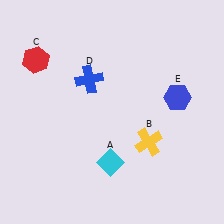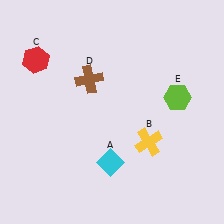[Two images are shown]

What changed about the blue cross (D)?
In Image 1, D is blue. In Image 2, it changed to brown.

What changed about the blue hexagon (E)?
In Image 1, E is blue. In Image 2, it changed to lime.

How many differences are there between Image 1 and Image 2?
There are 2 differences between the two images.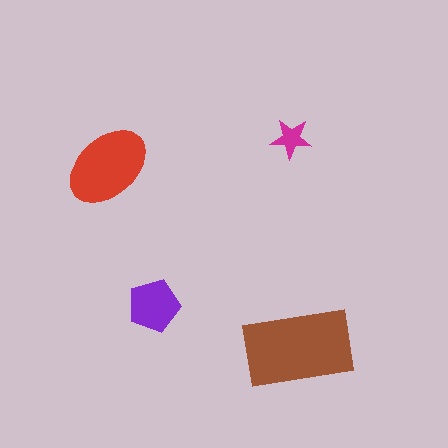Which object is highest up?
The magenta star is topmost.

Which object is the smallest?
The magenta star.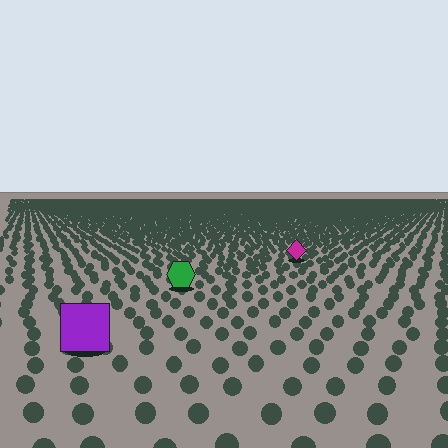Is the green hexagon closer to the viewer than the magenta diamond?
Yes. The green hexagon is closer — you can tell from the texture gradient: the ground texture is coarser near it.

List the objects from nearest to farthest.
From nearest to farthest: the purple square, the green hexagon, the magenta diamond.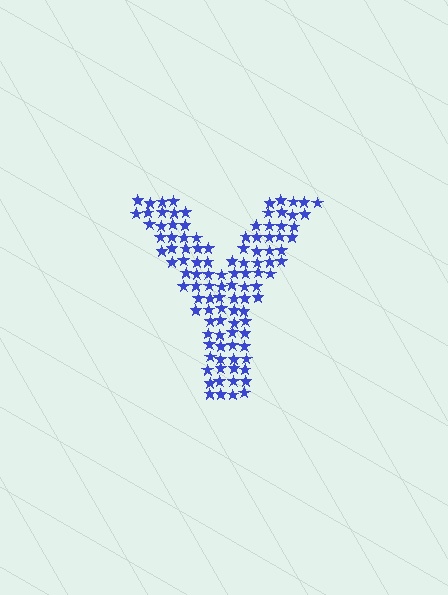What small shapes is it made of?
It is made of small stars.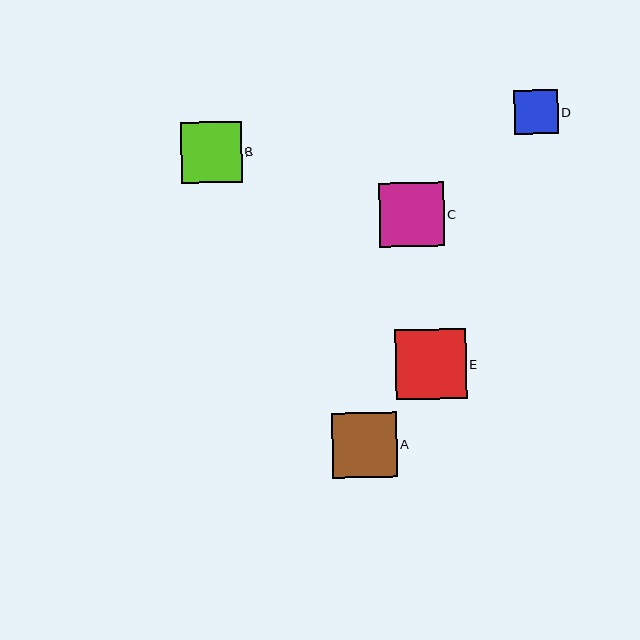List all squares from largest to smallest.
From largest to smallest: E, C, A, B, D.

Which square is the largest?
Square E is the largest with a size of approximately 71 pixels.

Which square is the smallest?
Square D is the smallest with a size of approximately 44 pixels.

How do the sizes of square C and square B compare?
Square C and square B are approximately the same size.